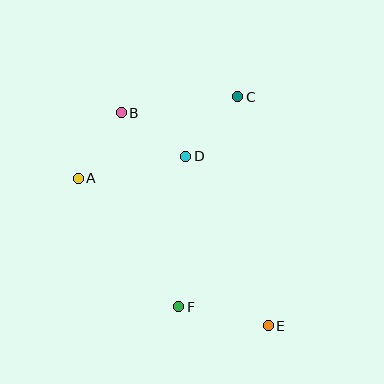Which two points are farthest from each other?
Points B and E are farthest from each other.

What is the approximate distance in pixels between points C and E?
The distance between C and E is approximately 231 pixels.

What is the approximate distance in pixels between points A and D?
The distance between A and D is approximately 110 pixels.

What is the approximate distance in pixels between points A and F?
The distance between A and F is approximately 163 pixels.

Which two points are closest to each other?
Points A and B are closest to each other.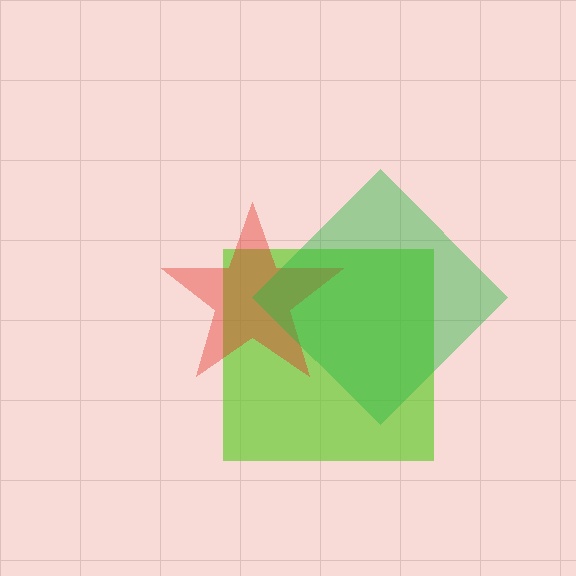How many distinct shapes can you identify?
There are 3 distinct shapes: a lime square, a red star, a green diamond.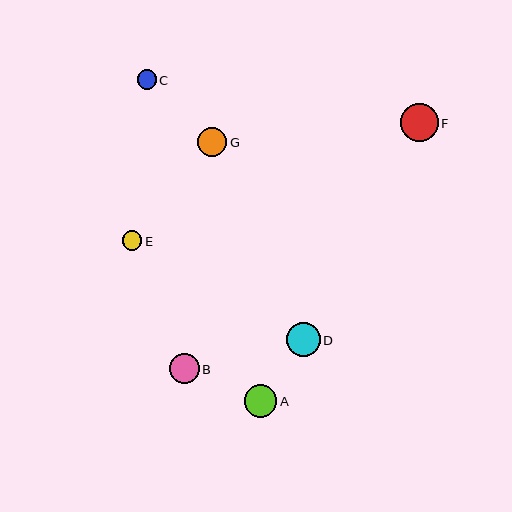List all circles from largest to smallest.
From largest to smallest: F, D, A, B, G, E, C.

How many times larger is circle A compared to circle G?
Circle A is approximately 1.1 times the size of circle G.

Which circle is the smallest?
Circle C is the smallest with a size of approximately 19 pixels.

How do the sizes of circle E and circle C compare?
Circle E and circle C are approximately the same size.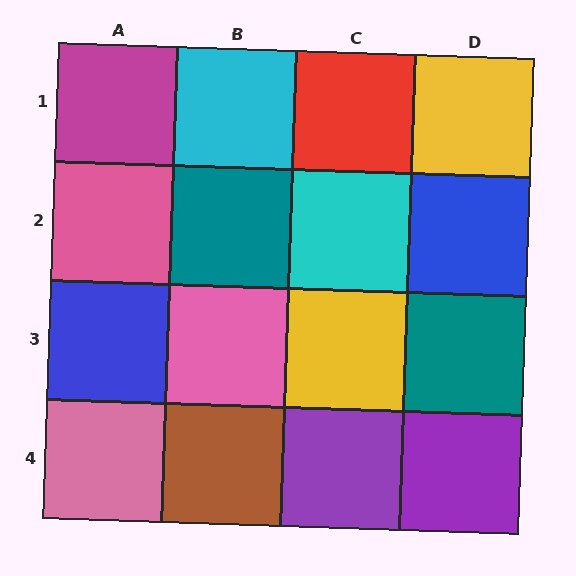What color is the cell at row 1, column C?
Red.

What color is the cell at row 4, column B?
Brown.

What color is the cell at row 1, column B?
Cyan.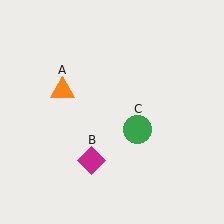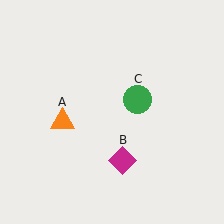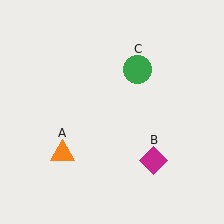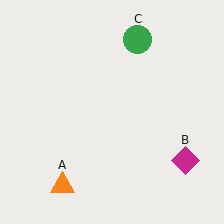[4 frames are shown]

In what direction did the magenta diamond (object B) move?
The magenta diamond (object B) moved right.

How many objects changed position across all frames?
3 objects changed position: orange triangle (object A), magenta diamond (object B), green circle (object C).